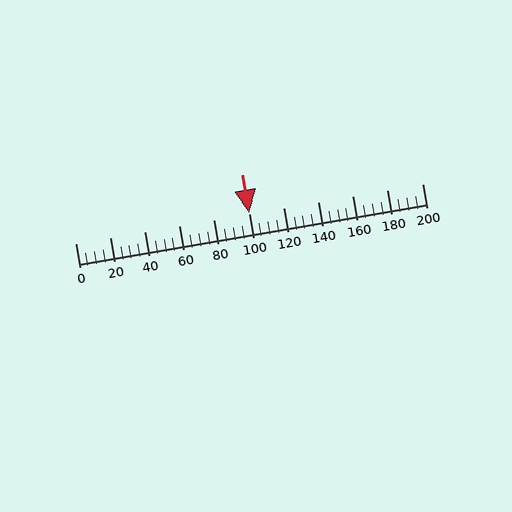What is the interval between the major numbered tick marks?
The major tick marks are spaced 20 units apart.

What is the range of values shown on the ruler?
The ruler shows values from 0 to 200.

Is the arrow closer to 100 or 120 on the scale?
The arrow is closer to 100.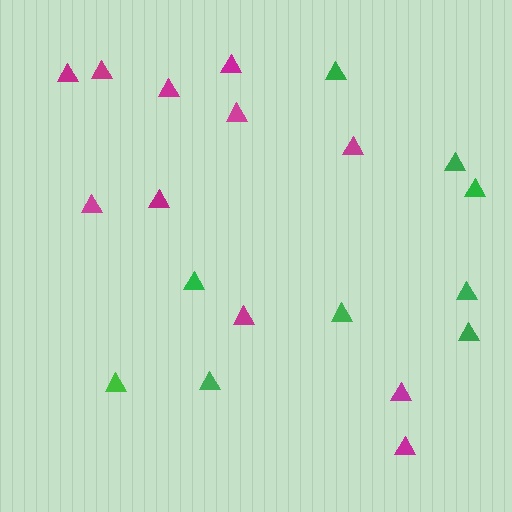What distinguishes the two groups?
There are 2 groups: one group of magenta triangles (11) and one group of green triangles (9).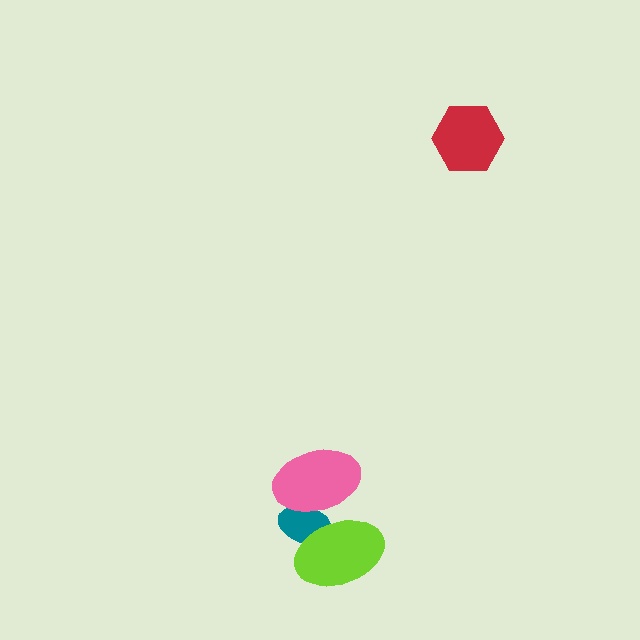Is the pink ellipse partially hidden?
Yes, it is partially covered by another shape.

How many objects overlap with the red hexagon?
0 objects overlap with the red hexagon.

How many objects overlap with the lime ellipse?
2 objects overlap with the lime ellipse.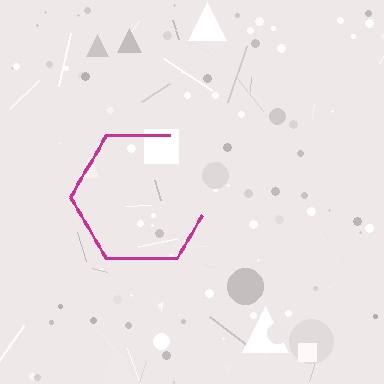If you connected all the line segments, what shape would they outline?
They would outline a hexagon.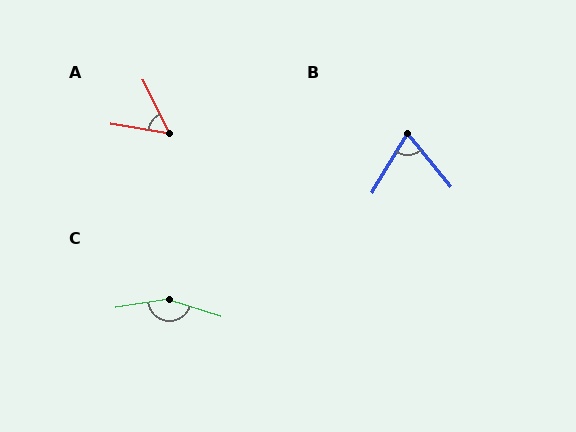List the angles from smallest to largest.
A (55°), B (70°), C (154°).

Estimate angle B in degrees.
Approximately 70 degrees.